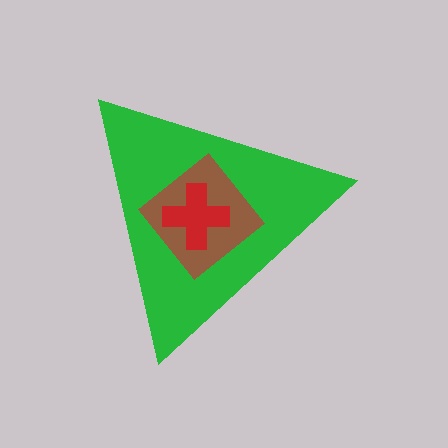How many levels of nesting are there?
3.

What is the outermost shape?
The green triangle.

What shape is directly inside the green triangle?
The brown diamond.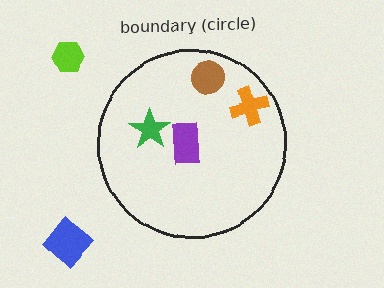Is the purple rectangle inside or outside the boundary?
Inside.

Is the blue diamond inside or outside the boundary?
Outside.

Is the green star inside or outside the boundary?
Inside.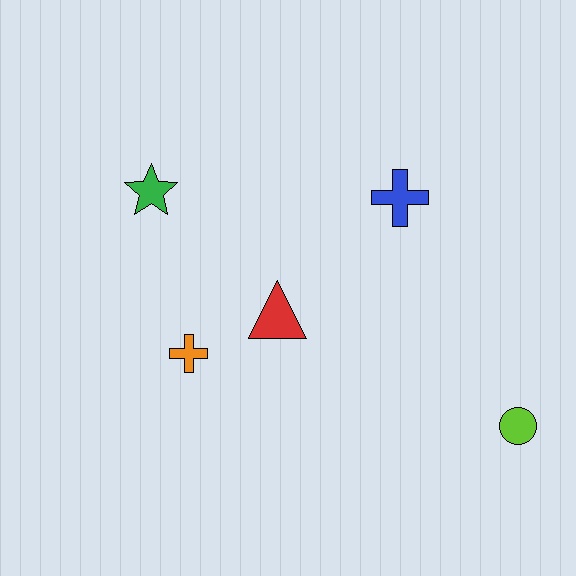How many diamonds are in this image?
There are no diamonds.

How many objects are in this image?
There are 5 objects.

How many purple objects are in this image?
There are no purple objects.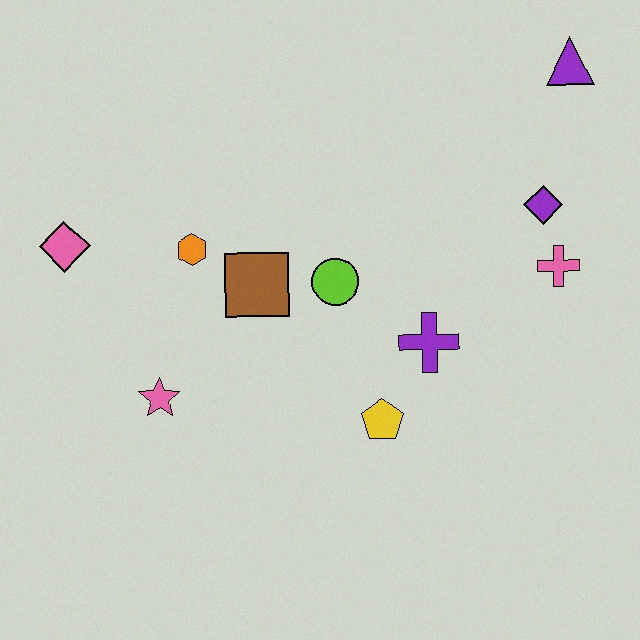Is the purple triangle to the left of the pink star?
No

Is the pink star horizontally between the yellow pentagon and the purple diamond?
No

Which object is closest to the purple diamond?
The pink cross is closest to the purple diamond.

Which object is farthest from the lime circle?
The purple triangle is farthest from the lime circle.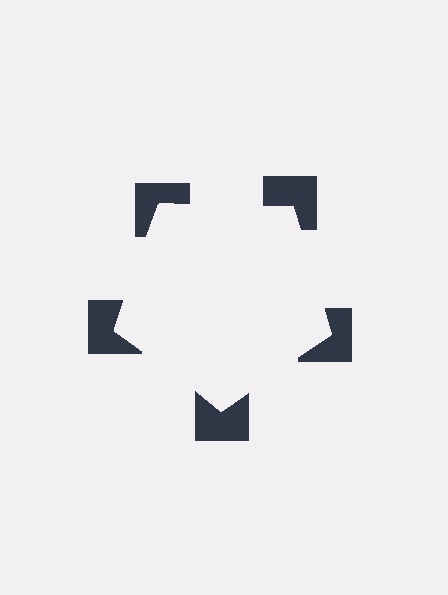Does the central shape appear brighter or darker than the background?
It typically appears slightly brighter than the background, even though no actual brightness change is drawn.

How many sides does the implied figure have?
5 sides.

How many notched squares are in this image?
There are 5 — one at each vertex of the illusory pentagon.